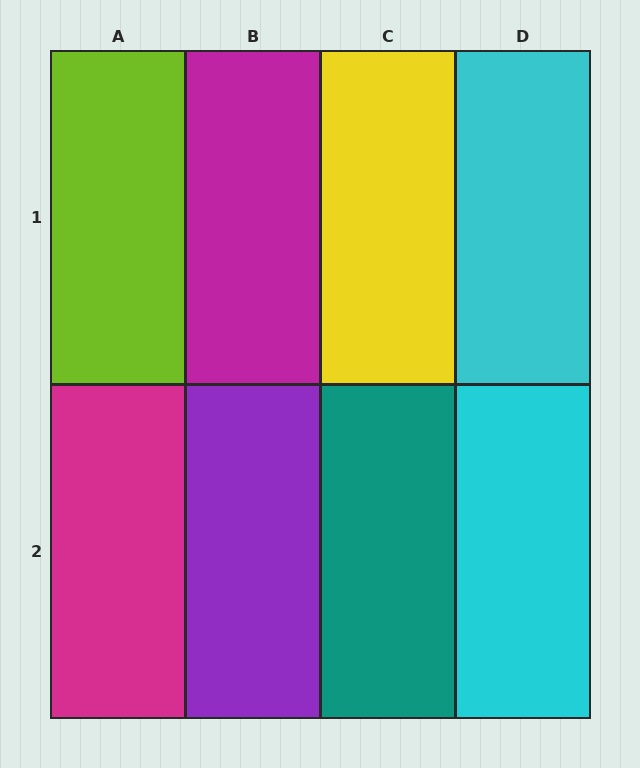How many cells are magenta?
2 cells are magenta.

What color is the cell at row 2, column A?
Magenta.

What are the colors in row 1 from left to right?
Lime, magenta, yellow, cyan.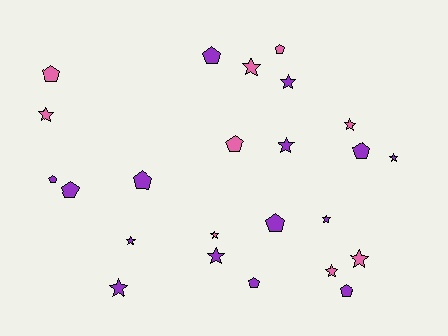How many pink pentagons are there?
There are 3 pink pentagons.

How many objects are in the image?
There are 24 objects.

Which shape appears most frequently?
Star, with 13 objects.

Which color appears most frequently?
Purple, with 15 objects.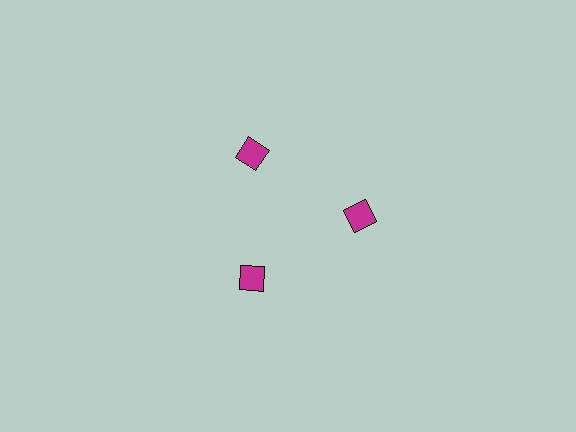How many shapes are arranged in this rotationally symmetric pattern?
There are 3 shapes, arranged in 3 groups of 1.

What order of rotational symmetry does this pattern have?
This pattern has 3-fold rotational symmetry.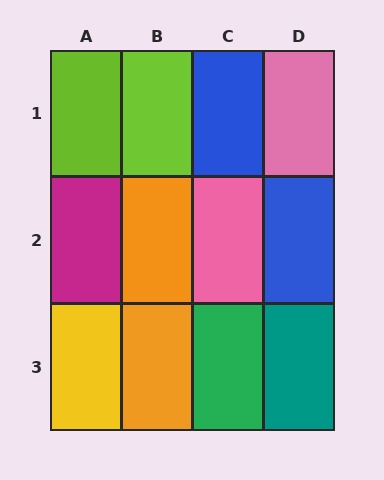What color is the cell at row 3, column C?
Green.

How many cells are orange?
2 cells are orange.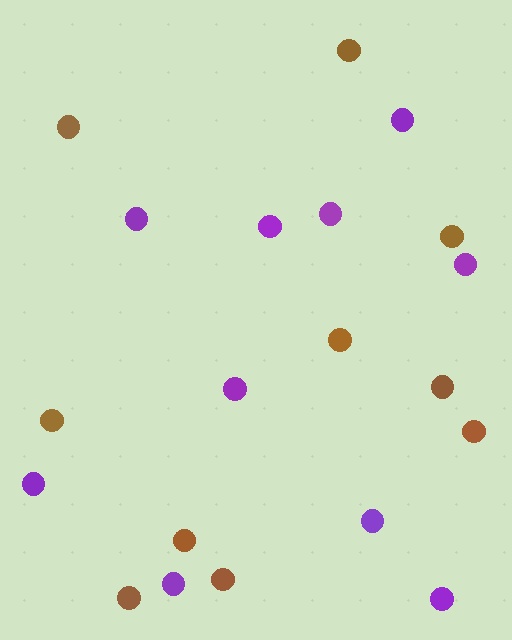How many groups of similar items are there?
There are 2 groups: one group of brown circles (10) and one group of purple circles (10).